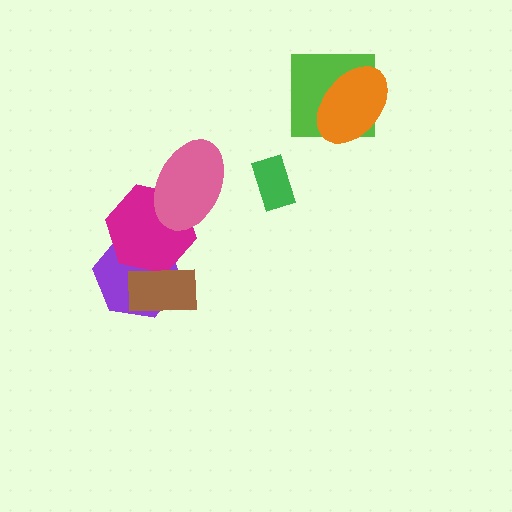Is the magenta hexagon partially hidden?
Yes, it is partially covered by another shape.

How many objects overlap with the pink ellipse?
1 object overlaps with the pink ellipse.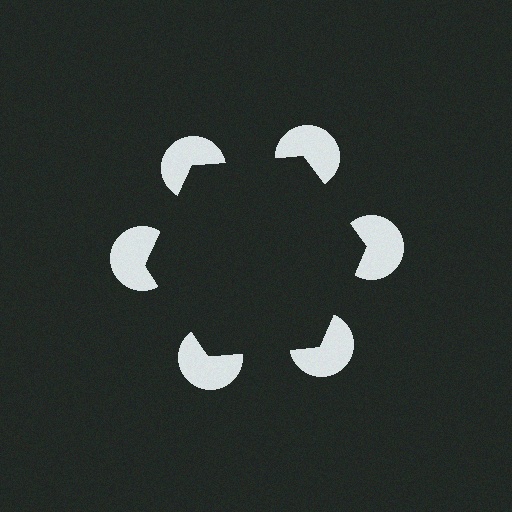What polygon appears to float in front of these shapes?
An illusory hexagon — its edges are inferred from the aligned wedge cuts in the pac-man discs, not physically drawn.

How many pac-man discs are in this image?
There are 6 — one at each vertex of the illusory hexagon.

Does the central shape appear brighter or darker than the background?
It typically appears slightly darker than the background, even though no actual brightness change is drawn.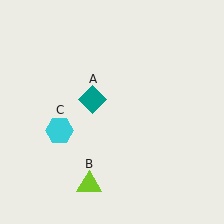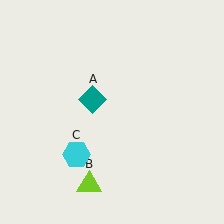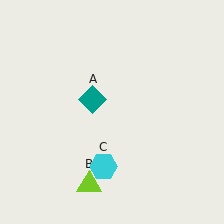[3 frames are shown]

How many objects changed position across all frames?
1 object changed position: cyan hexagon (object C).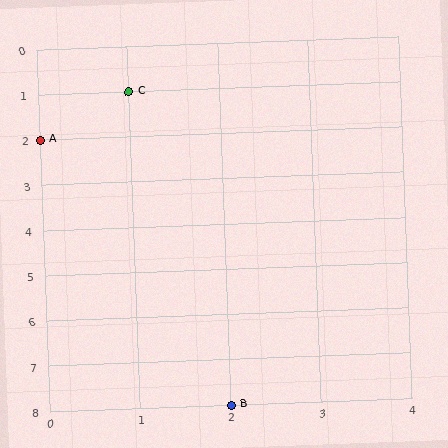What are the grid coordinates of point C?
Point C is at grid coordinates (1, 1).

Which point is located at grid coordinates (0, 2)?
Point A is at (0, 2).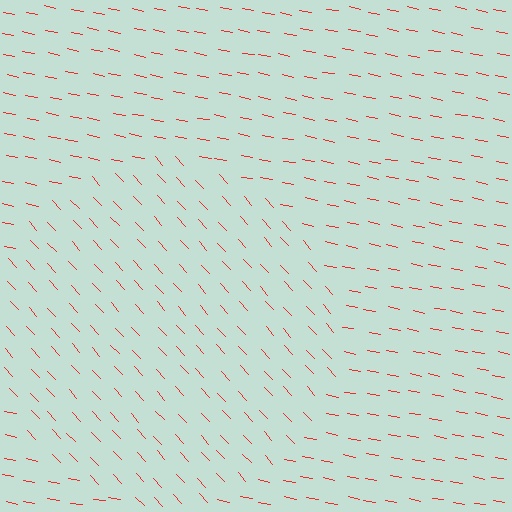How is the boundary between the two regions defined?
The boundary is defined purely by a change in line orientation (approximately 36 degrees difference). All lines are the same color and thickness.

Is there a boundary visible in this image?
Yes, there is a texture boundary formed by a change in line orientation.